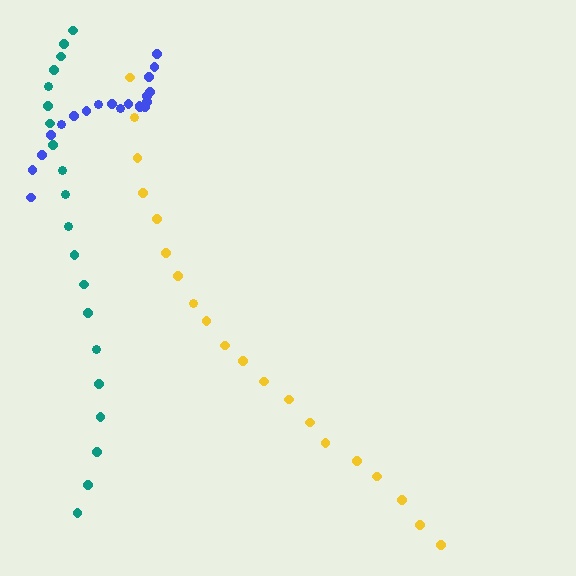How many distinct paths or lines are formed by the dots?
There are 3 distinct paths.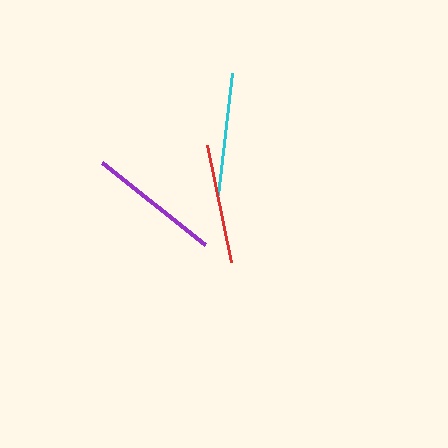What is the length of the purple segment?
The purple segment is approximately 131 pixels long.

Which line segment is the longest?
The purple line is the longest at approximately 131 pixels.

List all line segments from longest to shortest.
From longest to shortest: purple, cyan, red.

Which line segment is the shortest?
The red line is the shortest at approximately 119 pixels.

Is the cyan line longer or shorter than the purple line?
The purple line is longer than the cyan line.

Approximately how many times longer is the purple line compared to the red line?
The purple line is approximately 1.1 times the length of the red line.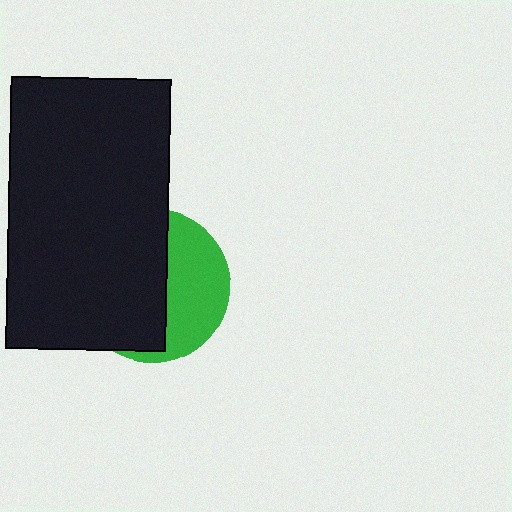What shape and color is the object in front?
The object in front is a black rectangle.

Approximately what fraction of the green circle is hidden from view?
Roughly 59% of the green circle is hidden behind the black rectangle.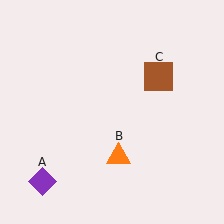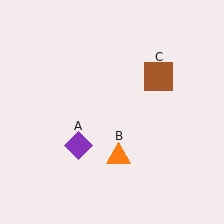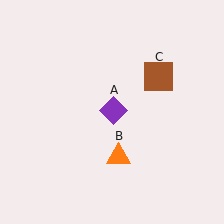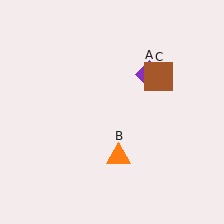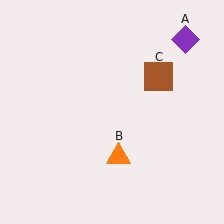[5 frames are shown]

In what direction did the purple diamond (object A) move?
The purple diamond (object A) moved up and to the right.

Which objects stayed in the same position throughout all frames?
Orange triangle (object B) and brown square (object C) remained stationary.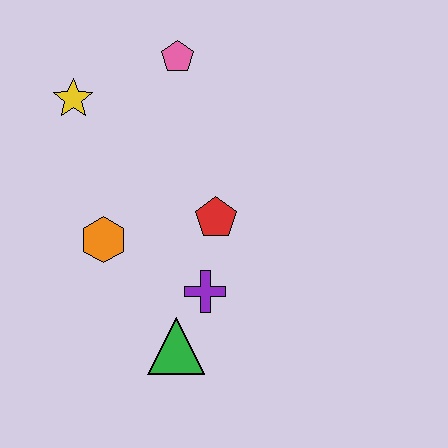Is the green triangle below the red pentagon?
Yes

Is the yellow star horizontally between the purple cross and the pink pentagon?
No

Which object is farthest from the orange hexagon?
The pink pentagon is farthest from the orange hexagon.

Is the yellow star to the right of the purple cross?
No